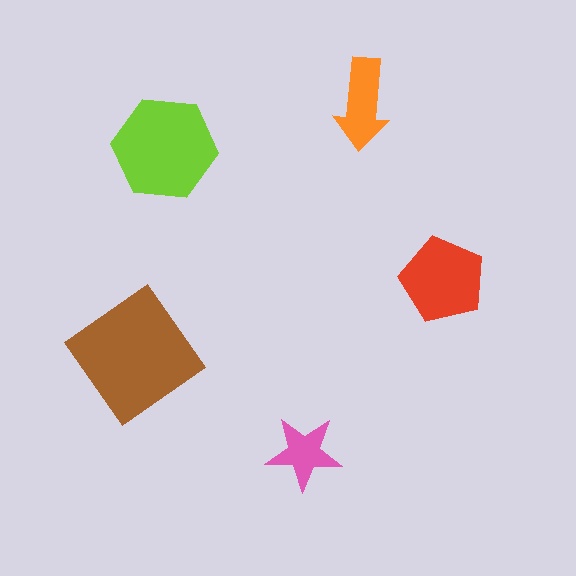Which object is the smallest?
The pink star.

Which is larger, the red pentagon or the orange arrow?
The red pentagon.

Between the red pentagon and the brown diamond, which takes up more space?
The brown diamond.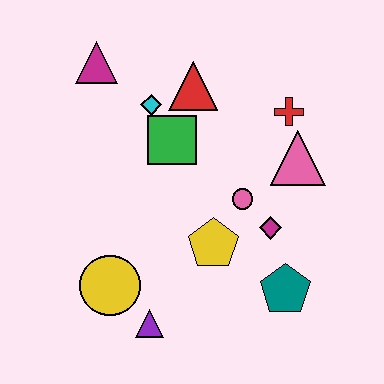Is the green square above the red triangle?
No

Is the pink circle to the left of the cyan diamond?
No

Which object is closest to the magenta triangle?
The cyan diamond is closest to the magenta triangle.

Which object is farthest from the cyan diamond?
The teal pentagon is farthest from the cyan diamond.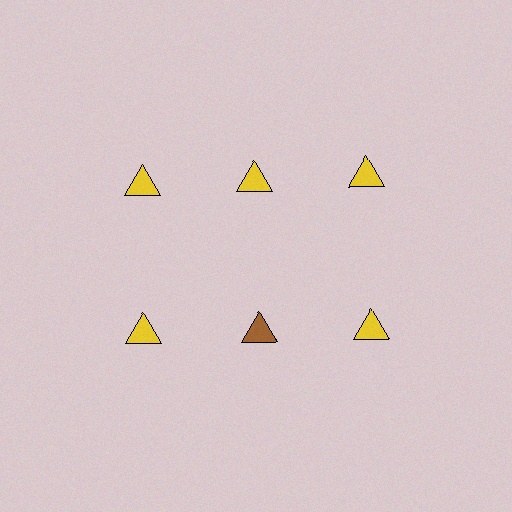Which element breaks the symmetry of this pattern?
The brown triangle in the second row, second from left column breaks the symmetry. All other shapes are yellow triangles.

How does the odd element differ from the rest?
It has a different color: brown instead of yellow.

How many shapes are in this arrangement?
There are 6 shapes arranged in a grid pattern.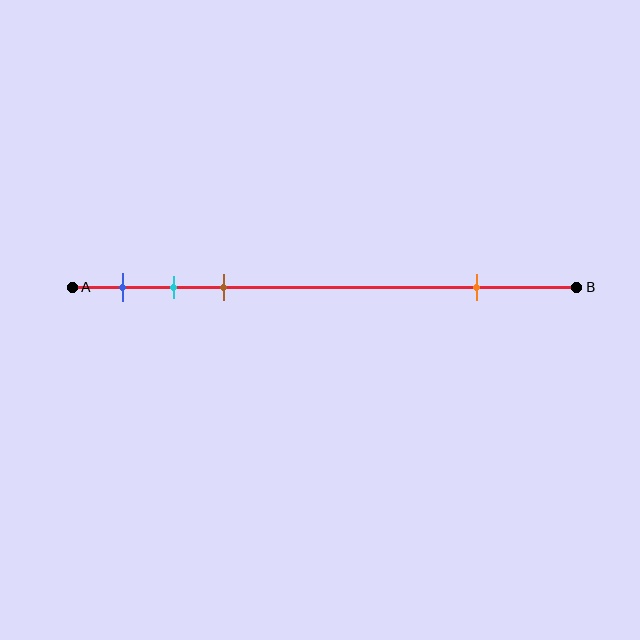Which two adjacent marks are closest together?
The cyan and brown marks are the closest adjacent pair.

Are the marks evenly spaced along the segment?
No, the marks are not evenly spaced.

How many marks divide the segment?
There are 4 marks dividing the segment.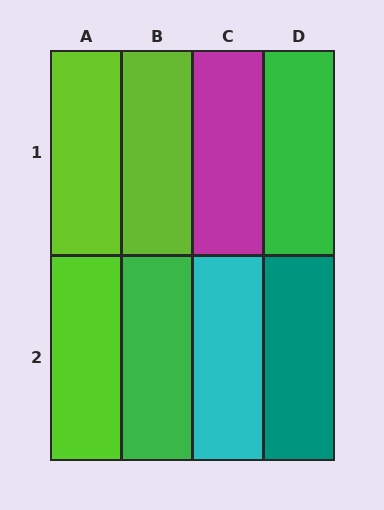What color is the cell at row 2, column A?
Lime.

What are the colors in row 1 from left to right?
Lime, lime, magenta, green.